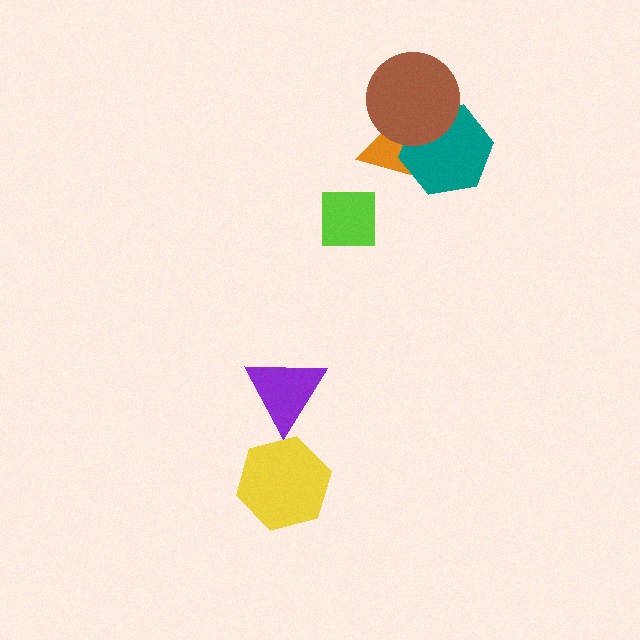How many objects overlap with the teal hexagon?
2 objects overlap with the teal hexagon.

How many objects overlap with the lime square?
0 objects overlap with the lime square.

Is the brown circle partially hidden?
No, no other shape covers it.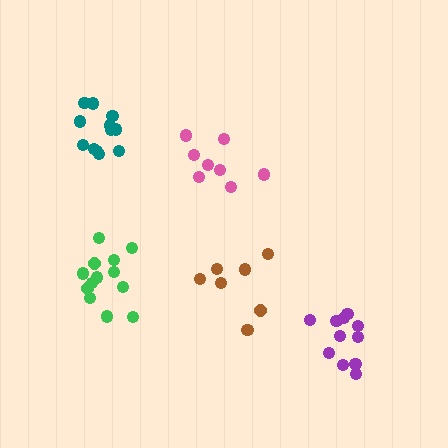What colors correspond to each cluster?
The clusters are colored: brown, purple, pink, teal, green.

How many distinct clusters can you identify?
There are 5 distinct clusters.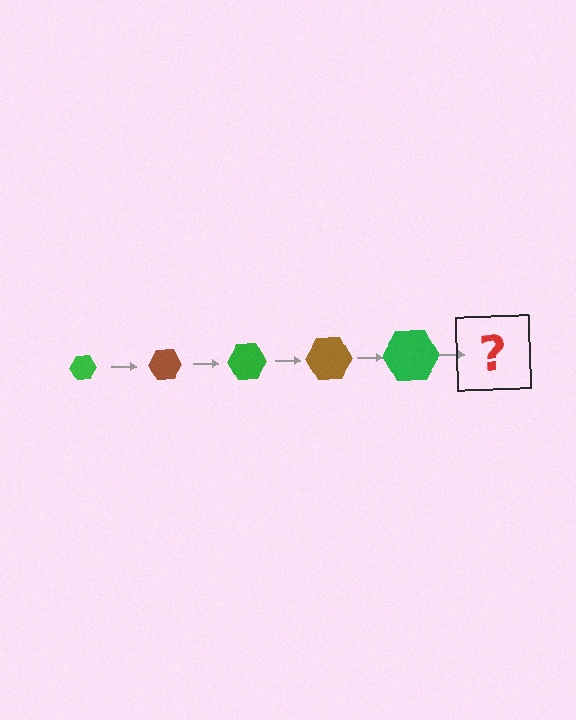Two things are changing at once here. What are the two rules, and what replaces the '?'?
The two rules are that the hexagon grows larger each step and the color cycles through green and brown. The '?' should be a brown hexagon, larger than the previous one.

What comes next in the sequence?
The next element should be a brown hexagon, larger than the previous one.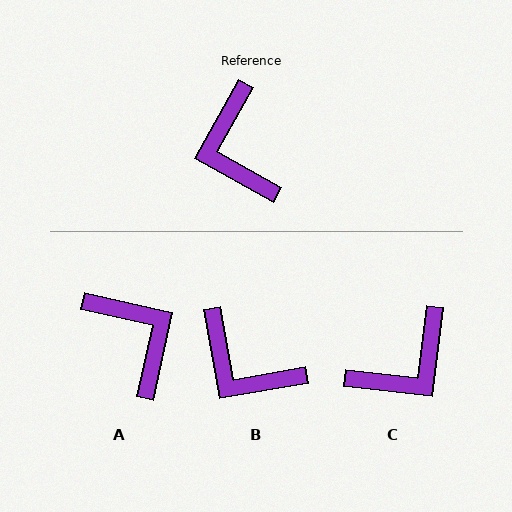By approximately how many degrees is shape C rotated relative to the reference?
Approximately 112 degrees counter-clockwise.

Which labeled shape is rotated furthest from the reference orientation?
A, about 163 degrees away.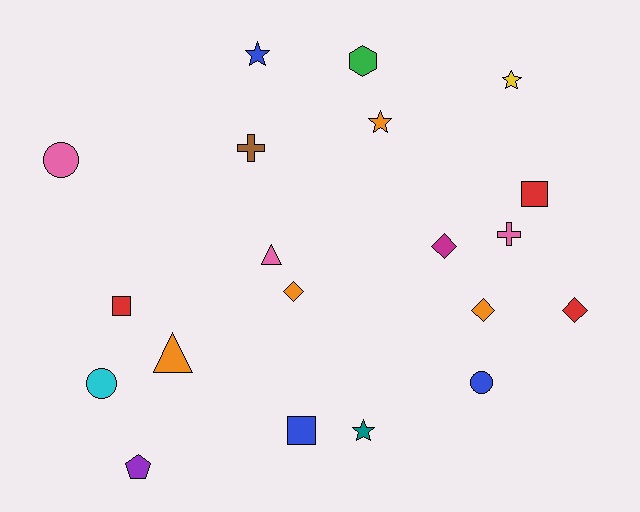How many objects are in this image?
There are 20 objects.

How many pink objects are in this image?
There are 3 pink objects.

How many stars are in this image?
There are 4 stars.